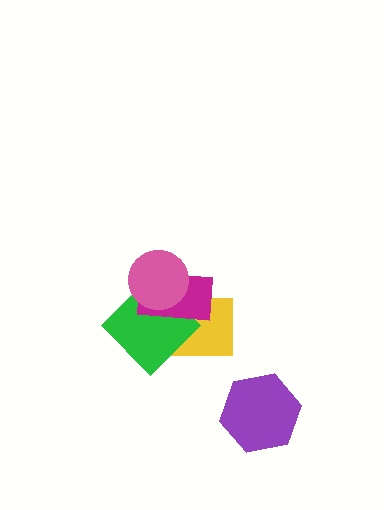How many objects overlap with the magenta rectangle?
3 objects overlap with the magenta rectangle.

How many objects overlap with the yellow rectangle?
3 objects overlap with the yellow rectangle.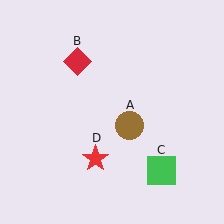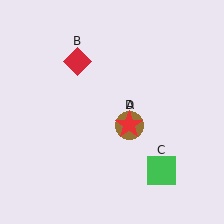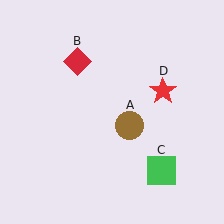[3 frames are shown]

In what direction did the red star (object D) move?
The red star (object D) moved up and to the right.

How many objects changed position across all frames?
1 object changed position: red star (object D).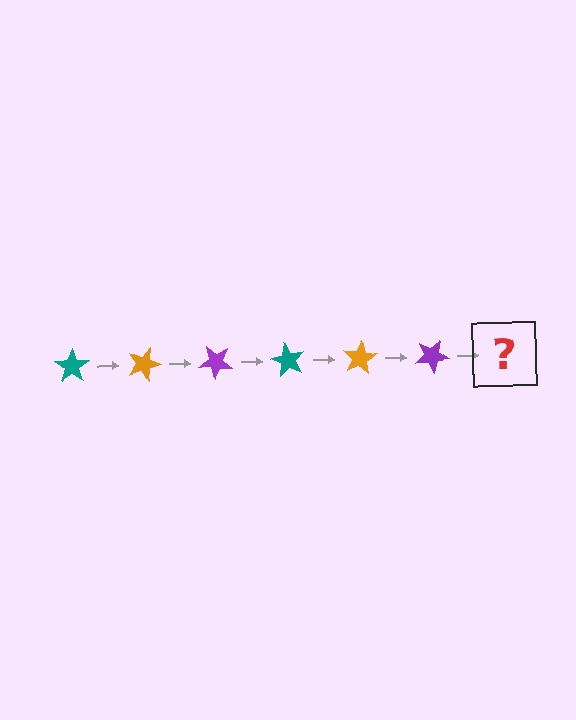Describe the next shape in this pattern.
It should be a teal star, rotated 120 degrees from the start.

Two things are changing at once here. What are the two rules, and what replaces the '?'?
The two rules are that it rotates 20 degrees each step and the color cycles through teal, orange, and purple. The '?' should be a teal star, rotated 120 degrees from the start.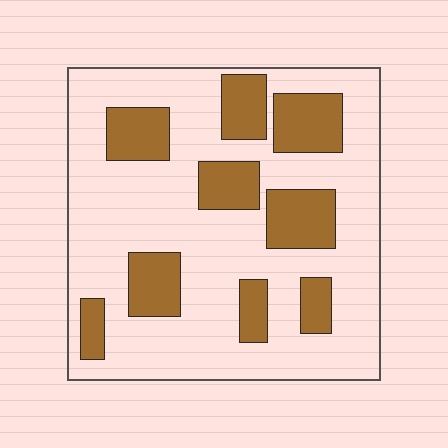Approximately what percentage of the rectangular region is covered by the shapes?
Approximately 25%.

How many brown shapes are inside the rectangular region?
9.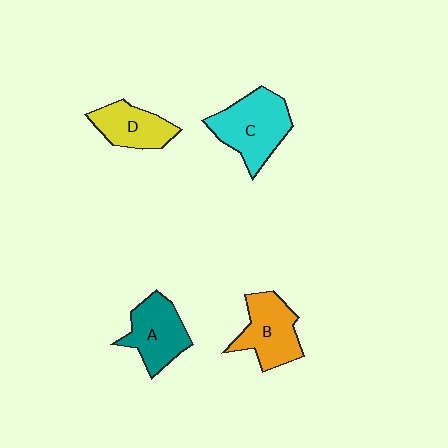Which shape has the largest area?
Shape C (cyan).